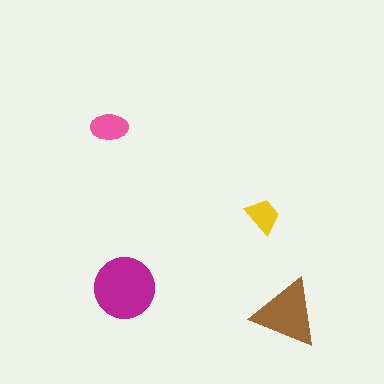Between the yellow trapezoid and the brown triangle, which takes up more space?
The brown triangle.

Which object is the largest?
The magenta circle.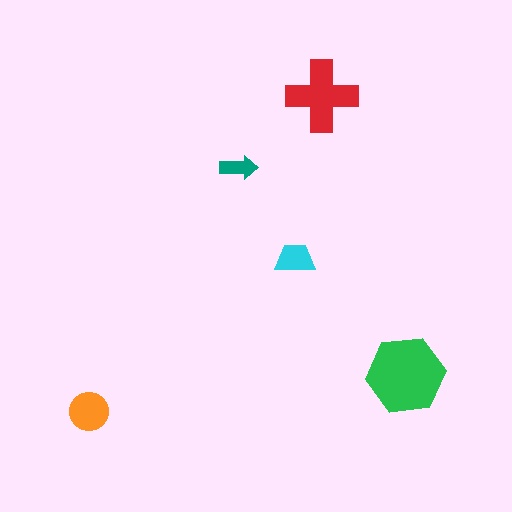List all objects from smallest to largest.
The teal arrow, the cyan trapezoid, the orange circle, the red cross, the green hexagon.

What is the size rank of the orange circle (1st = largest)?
3rd.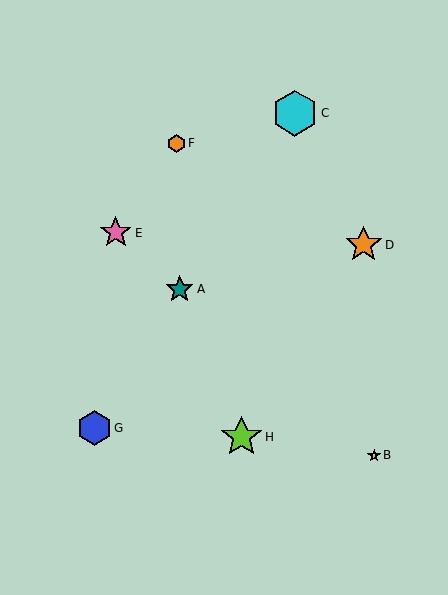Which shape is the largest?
The cyan hexagon (labeled C) is the largest.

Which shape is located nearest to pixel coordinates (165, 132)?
The orange hexagon (labeled F) at (177, 143) is nearest to that location.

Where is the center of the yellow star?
The center of the yellow star is at (374, 455).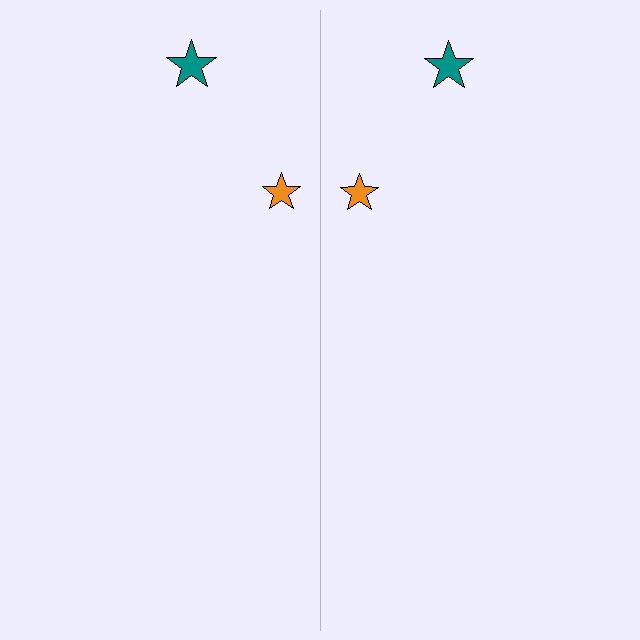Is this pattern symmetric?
Yes, this pattern has bilateral (reflection) symmetry.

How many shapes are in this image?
There are 4 shapes in this image.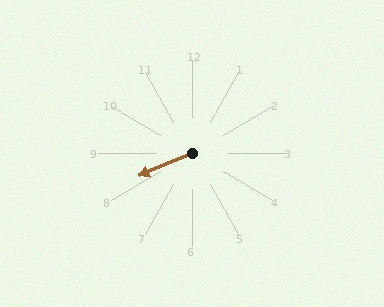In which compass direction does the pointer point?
Southwest.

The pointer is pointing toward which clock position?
Roughly 8 o'clock.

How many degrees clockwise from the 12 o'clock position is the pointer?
Approximately 247 degrees.